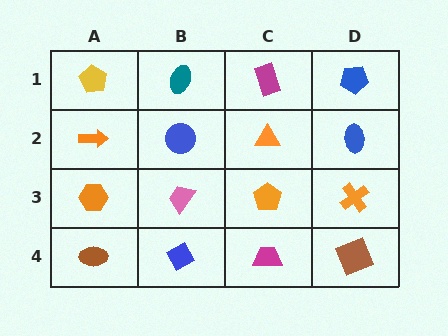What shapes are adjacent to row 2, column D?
A blue pentagon (row 1, column D), an orange cross (row 3, column D), an orange triangle (row 2, column C).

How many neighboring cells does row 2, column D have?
3.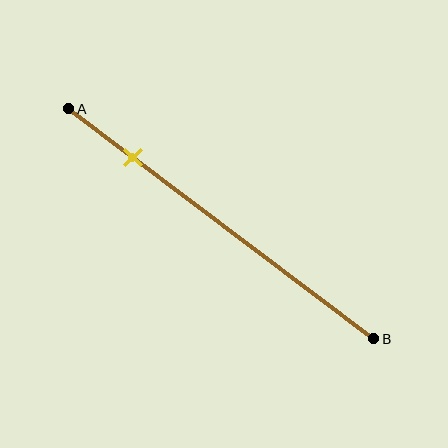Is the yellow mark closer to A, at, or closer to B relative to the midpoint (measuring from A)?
The yellow mark is closer to point A than the midpoint of segment AB.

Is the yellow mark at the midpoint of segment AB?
No, the mark is at about 20% from A, not at the 50% midpoint.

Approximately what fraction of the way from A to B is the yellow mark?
The yellow mark is approximately 20% of the way from A to B.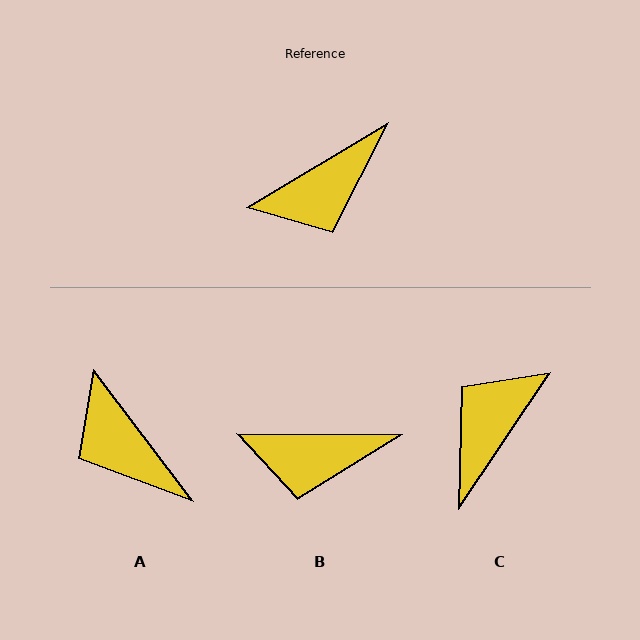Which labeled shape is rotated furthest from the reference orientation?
C, about 154 degrees away.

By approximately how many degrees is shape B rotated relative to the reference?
Approximately 31 degrees clockwise.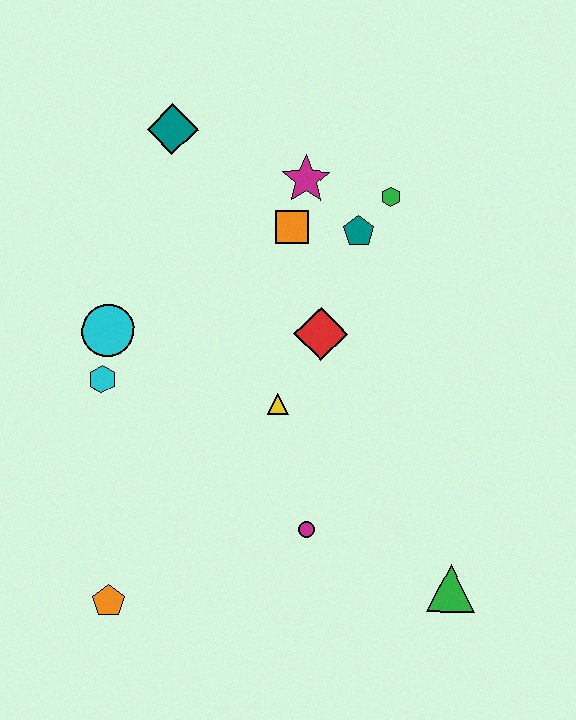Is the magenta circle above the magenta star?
No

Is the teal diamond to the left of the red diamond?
Yes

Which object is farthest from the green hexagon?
The orange pentagon is farthest from the green hexagon.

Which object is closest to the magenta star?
The orange square is closest to the magenta star.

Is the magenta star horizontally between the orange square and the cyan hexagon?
No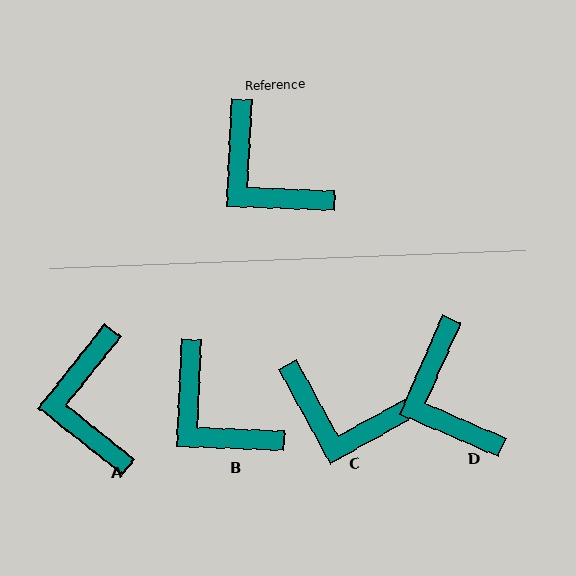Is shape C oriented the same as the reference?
No, it is off by about 32 degrees.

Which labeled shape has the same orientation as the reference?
B.